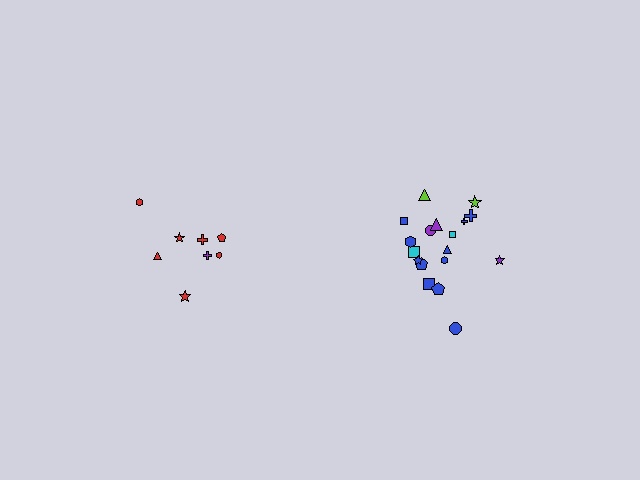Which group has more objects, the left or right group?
The right group.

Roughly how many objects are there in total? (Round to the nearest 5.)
Roughly 25 objects in total.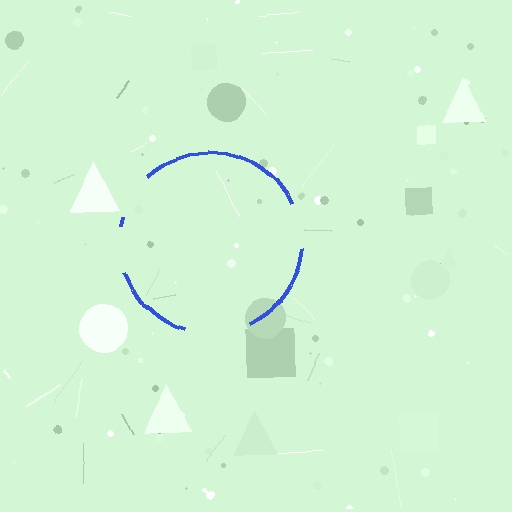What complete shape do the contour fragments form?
The contour fragments form a circle.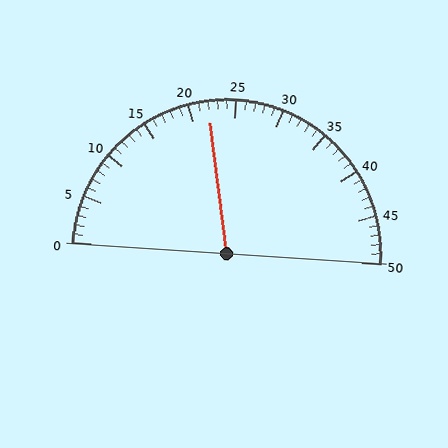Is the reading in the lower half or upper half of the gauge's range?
The reading is in the lower half of the range (0 to 50).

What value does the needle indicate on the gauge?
The needle indicates approximately 22.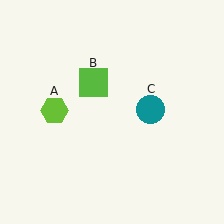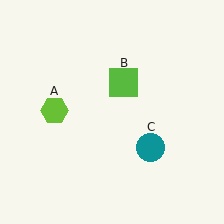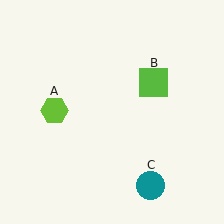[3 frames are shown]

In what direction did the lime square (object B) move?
The lime square (object B) moved right.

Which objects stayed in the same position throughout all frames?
Lime hexagon (object A) remained stationary.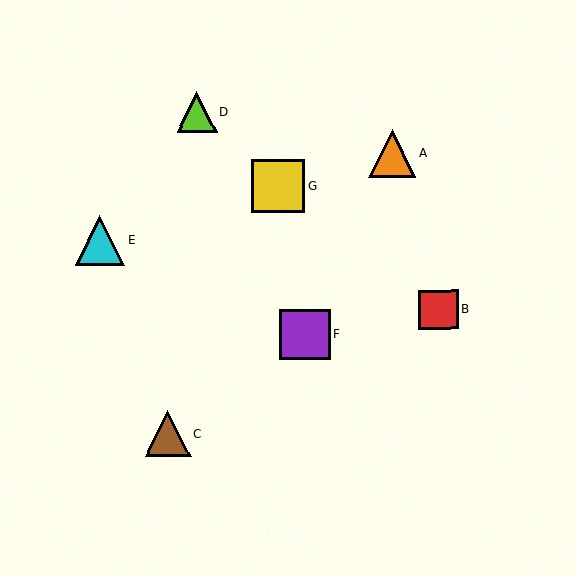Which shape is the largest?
The yellow square (labeled G) is the largest.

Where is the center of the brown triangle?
The center of the brown triangle is at (168, 434).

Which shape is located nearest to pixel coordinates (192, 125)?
The lime triangle (labeled D) at (197, 112) is nearest to that location.